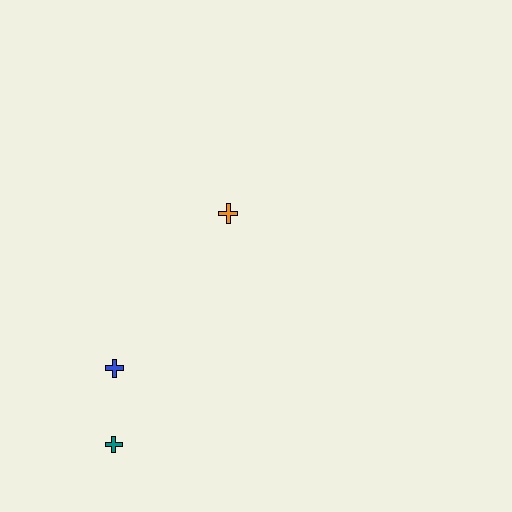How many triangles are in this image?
There are no triangles.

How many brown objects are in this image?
There are no brown objects.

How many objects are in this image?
There are 3 objects.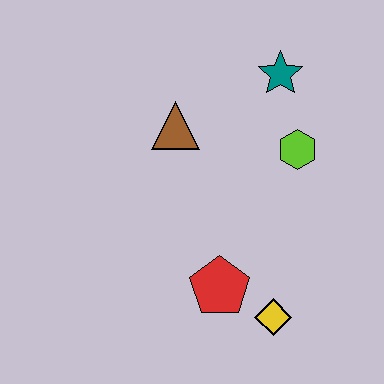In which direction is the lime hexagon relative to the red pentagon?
The lime hexagon is above the red pentagon.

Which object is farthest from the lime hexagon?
The yellow diamond is farthest from the lime hexagon.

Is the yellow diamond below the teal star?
Yes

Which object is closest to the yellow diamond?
The red pentagon is closest to the yellow diamond.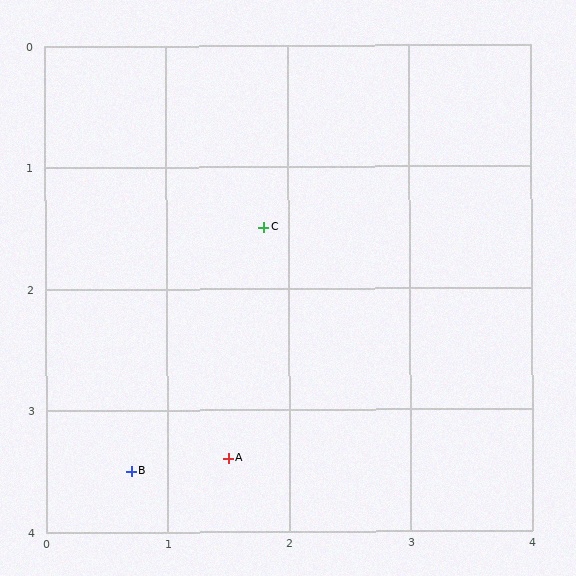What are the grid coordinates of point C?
Point C is at approximately (1.8, 1.5).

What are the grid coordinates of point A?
Point A is at approximately (1.5, 3.4).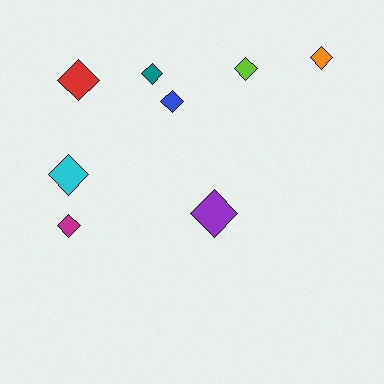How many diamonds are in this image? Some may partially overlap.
There are 8 diamonds.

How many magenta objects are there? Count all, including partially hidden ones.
There is 1 magenta object.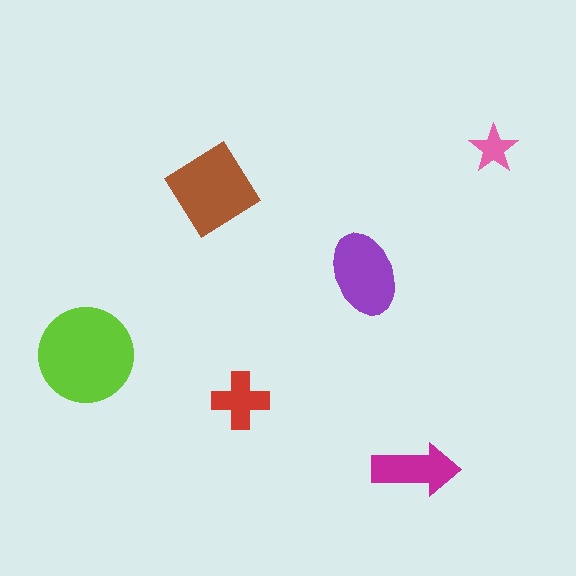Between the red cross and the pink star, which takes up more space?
The red cross.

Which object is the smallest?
The pink star.